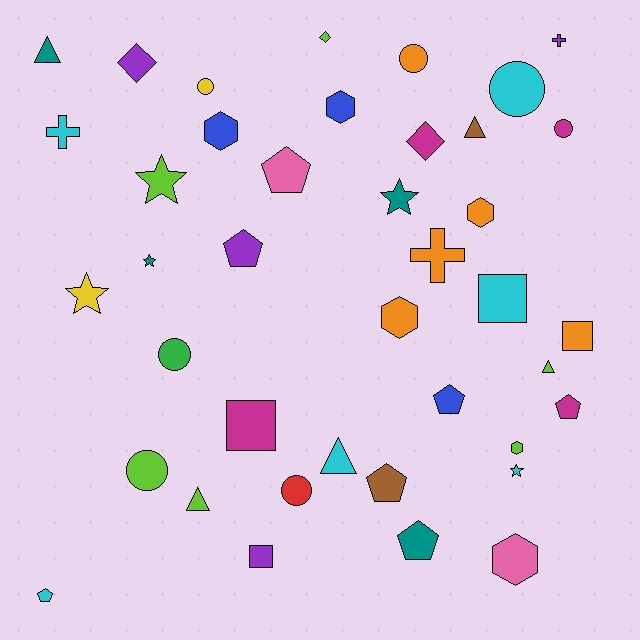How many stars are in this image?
There are 5 stars.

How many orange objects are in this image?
There are 5 orange objects.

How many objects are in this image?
There are 40 objects.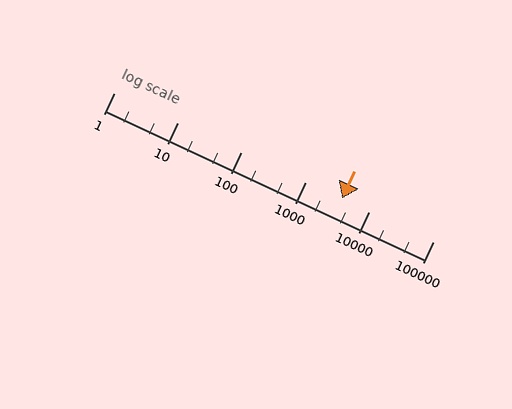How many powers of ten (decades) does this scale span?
The scale spans 5 decades, from 1 to 100000.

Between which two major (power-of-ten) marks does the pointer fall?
The pointer is between 1000 and 10000.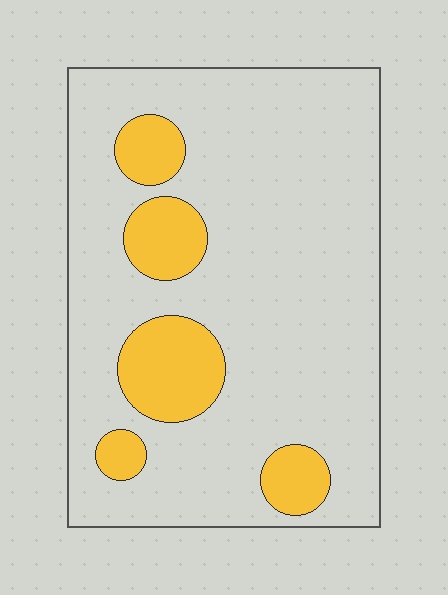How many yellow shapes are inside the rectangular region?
5.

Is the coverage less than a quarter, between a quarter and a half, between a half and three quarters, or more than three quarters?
Less than a quarter.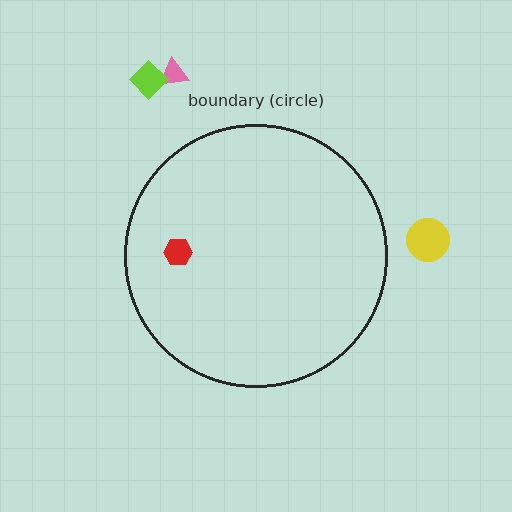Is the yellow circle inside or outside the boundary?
Outside.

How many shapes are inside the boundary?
1 inside, 3 outside.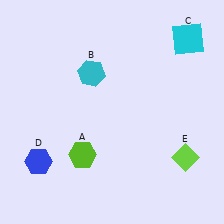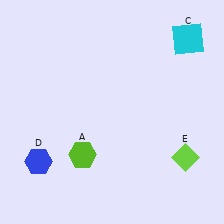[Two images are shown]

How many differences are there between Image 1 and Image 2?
There is 1 difference between the two images.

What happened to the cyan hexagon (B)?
The cyan hexagon (B) was removed in Image 2. It was in the top-left area of Image 1.